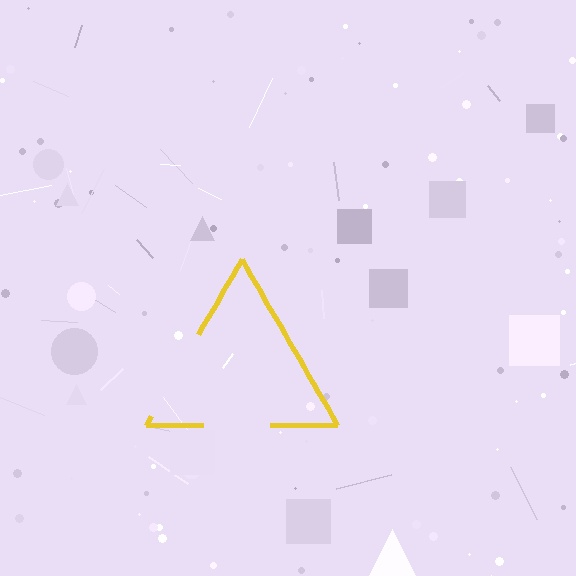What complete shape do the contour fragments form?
The contour fragments form a triangle.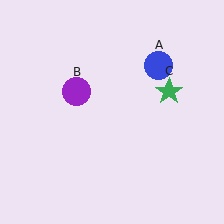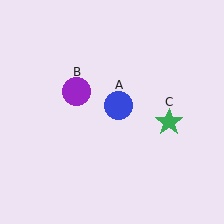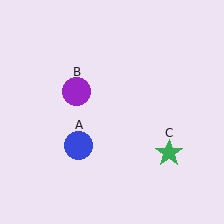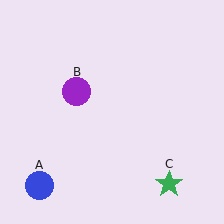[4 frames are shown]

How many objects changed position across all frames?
2 objects changed position: blue circle (object A), green star (object C).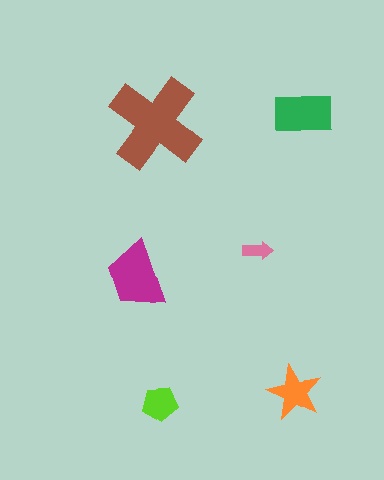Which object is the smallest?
The pink arrow.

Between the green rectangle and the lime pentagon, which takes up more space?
The green rectangle.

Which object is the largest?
The brown cross.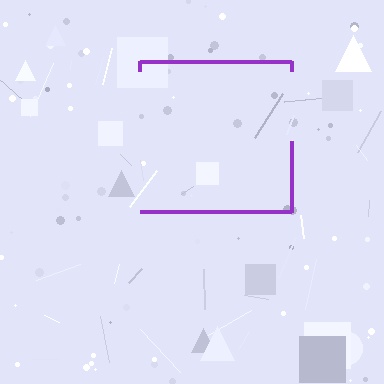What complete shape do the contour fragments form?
The contour fragments form a square.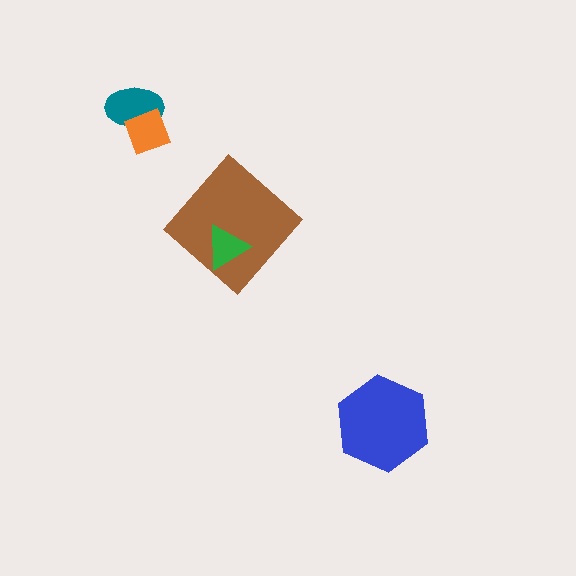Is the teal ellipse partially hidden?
Yes, it is partially covered by another shape.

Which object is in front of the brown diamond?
The green triangle is in front of the brown diamond.